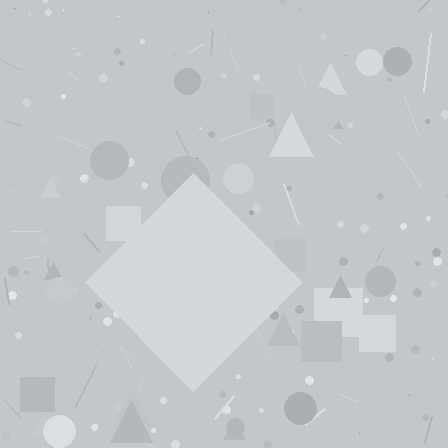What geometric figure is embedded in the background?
A diamond is embedded in the background.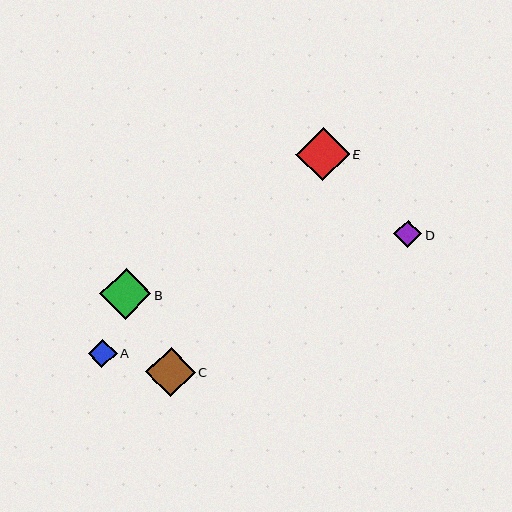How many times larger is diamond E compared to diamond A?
Diamond E is approximately 1.9 times the size of diamond A.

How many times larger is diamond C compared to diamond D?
Diamond C is approximately 1.8 times the size of diamond D.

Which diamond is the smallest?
Diamond D is the smallest with a size of approximately 28 pixels.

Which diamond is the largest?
Diamond E is the largest with a size of approximately 54 pixels.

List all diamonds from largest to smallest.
From largest to smallest: E, B, C, A, D.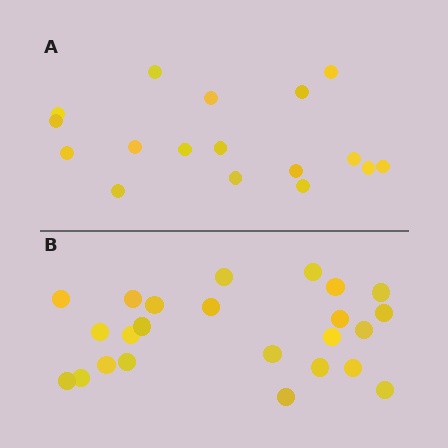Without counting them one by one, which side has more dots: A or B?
Region B (the bottom region) has more dots.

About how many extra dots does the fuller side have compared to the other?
Region B has roughly 8 or so more dots than region A.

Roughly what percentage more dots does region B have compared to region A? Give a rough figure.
About 40% more.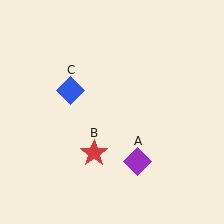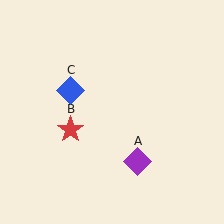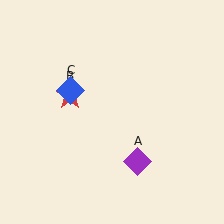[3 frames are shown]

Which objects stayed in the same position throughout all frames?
Purple diamond (object A) and blue diamond (object C) remained stationary.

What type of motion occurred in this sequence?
The red star (object B) rotated clockwise around the center of the scene.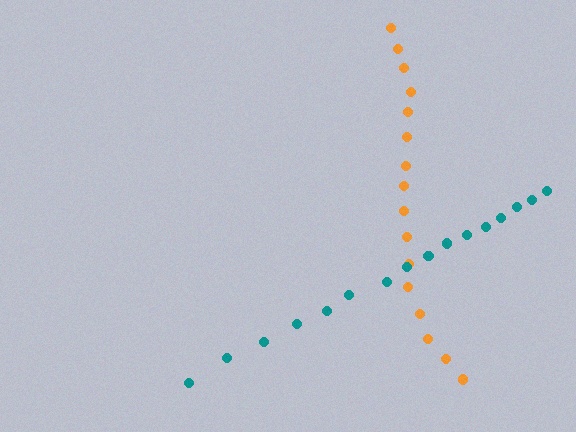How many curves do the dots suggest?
There are 2 distinct paths.